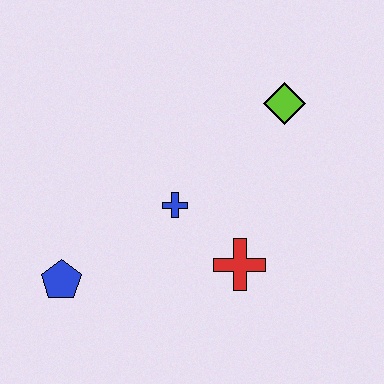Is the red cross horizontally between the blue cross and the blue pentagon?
No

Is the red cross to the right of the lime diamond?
No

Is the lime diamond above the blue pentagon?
Yes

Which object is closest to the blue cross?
The red cross is closest to the blue cross.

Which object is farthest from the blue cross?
The lime diamond is farthest from the blue cross.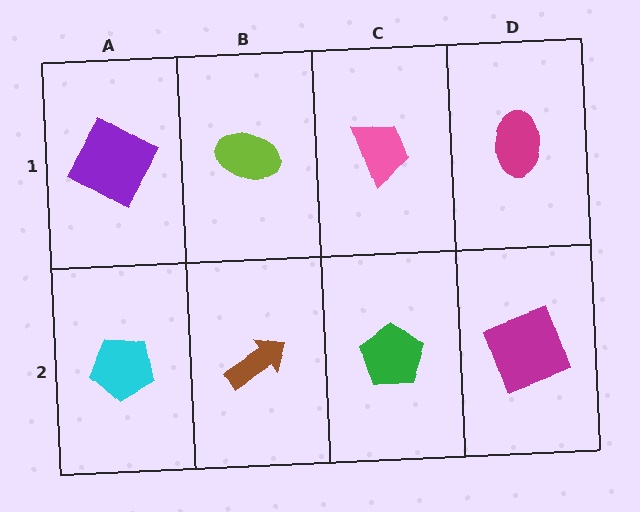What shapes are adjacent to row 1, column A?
A cyan pentagon (row 2, column A), a lime ellipse (row 1, column B).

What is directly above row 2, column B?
A lime ellipse.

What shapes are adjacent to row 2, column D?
A magenta ellipse (row 1, column D), a green pentagon (row 2, column C).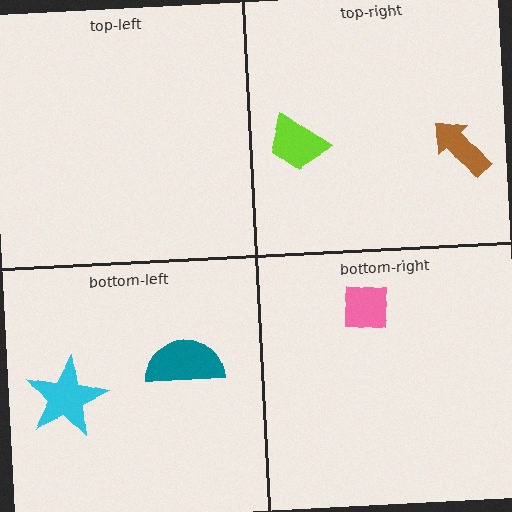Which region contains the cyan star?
The bottom-left region.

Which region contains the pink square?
The bottom-right region.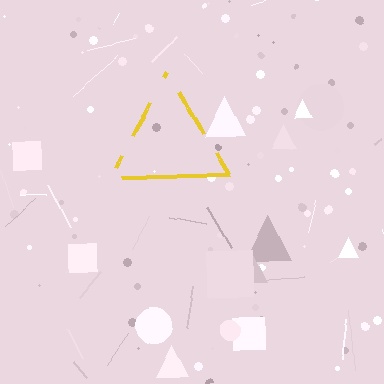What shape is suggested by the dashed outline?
The dashed outline suggests a triangle.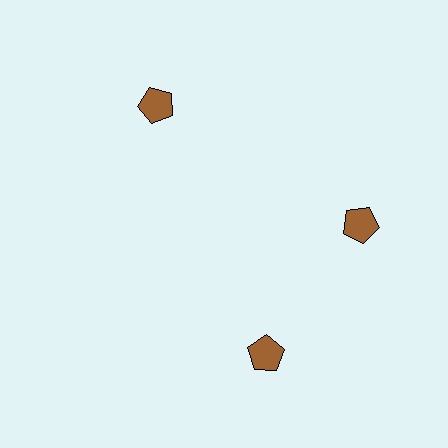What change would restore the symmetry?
The symmetry would be restored by rotating it back into even spacing with its neighbors so that all 3 pentagons sit at equal angles and equal distance from the center.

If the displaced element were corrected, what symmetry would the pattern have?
It would have 3-fold rotational symmetry — the pattern would map onto itself every 120 degrees.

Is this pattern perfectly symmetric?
No. The 3 brown pentagons are arranged in a ring, but one element near the 7 o'clock position is rotated out of alignment along the ring, breaking the 3-fold rotational symmetry.